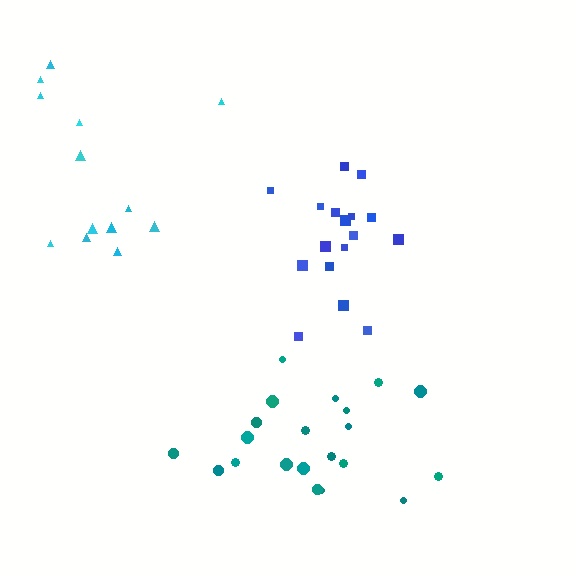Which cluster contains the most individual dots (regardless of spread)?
Teal (21).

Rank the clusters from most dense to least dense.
blue, teal, cyan.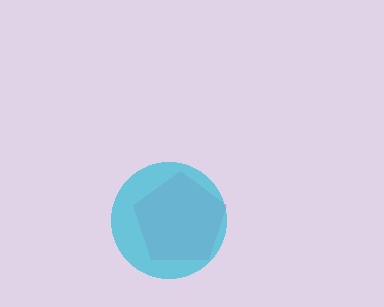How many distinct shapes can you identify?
There are 2 distinct shapes: a pink pentagon, a cyan circle.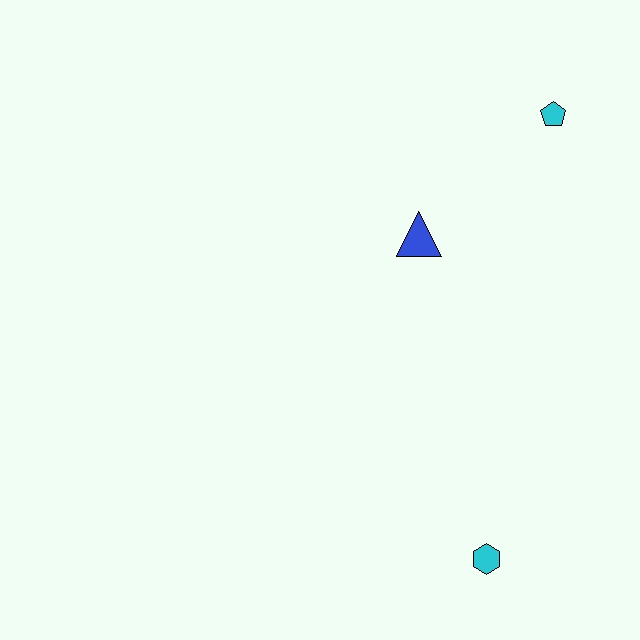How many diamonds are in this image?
There are no diamonds.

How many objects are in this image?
There are 3 objects.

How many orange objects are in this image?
There are no orange objects.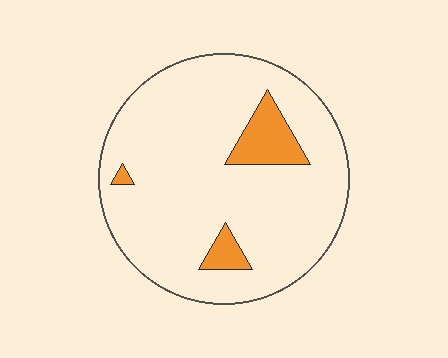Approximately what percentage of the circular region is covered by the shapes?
Approximately 10%.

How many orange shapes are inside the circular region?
3.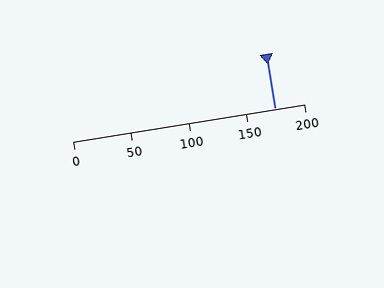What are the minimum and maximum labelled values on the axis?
The axis runs from 0 to 200.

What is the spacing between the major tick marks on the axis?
The major ticks are spaced 50 apart.